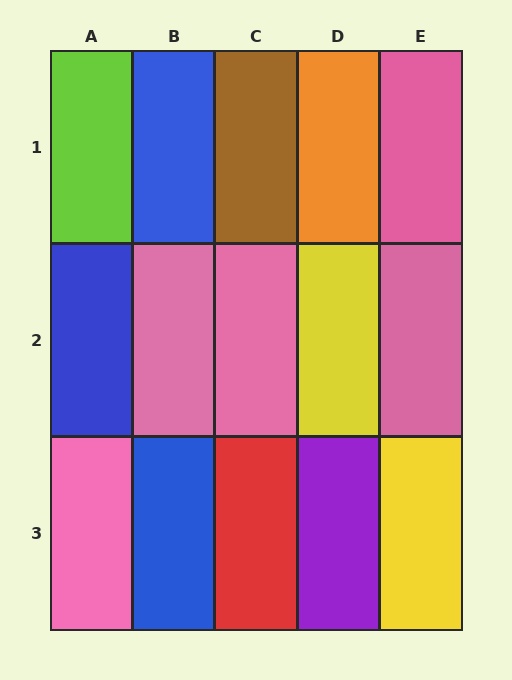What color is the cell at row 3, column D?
Purple.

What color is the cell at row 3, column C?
Red.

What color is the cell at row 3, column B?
Blue.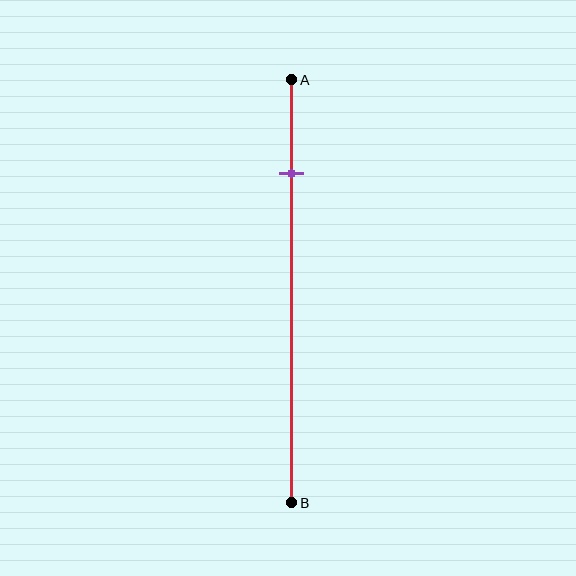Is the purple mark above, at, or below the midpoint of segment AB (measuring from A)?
The purple mark is above the midpoint of segment AB.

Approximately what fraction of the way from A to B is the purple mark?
The purple mark is approximately 20% of the way from A to B.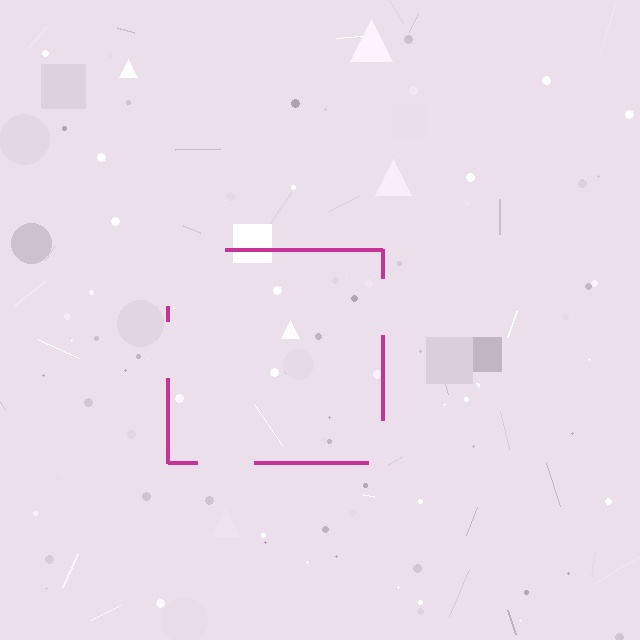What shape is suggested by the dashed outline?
The dashed outline suggests a square.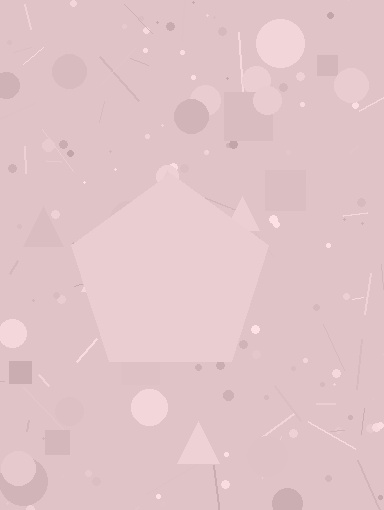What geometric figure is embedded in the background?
A pentagon is embedded in the background.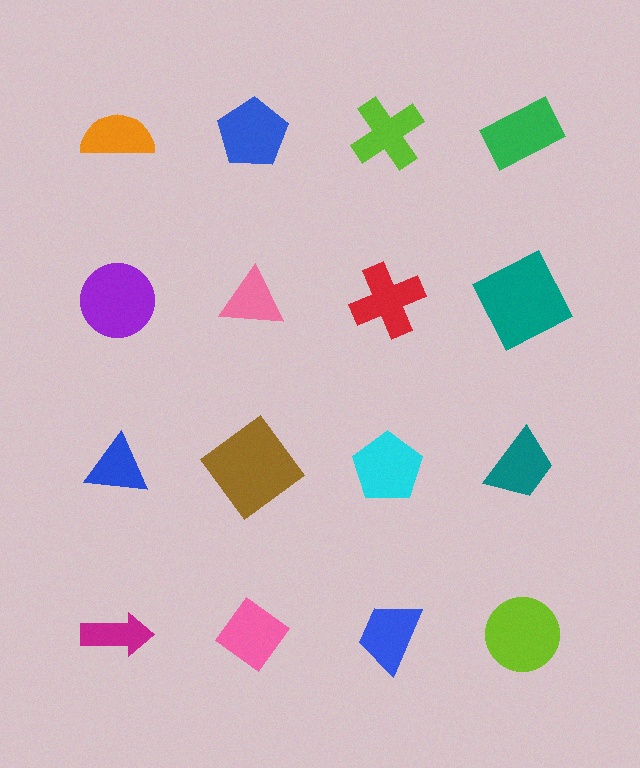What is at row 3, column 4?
A teal trapezoid.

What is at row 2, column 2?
A pink triangle.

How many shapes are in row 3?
4 shapes.